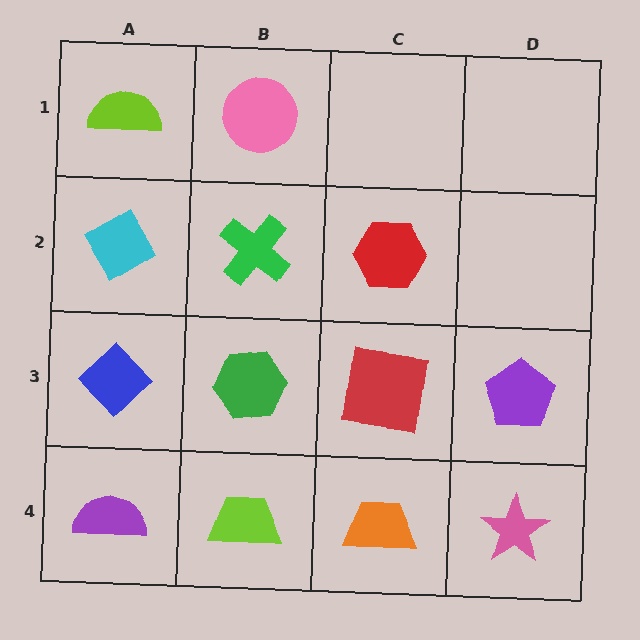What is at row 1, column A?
A lime semicircle.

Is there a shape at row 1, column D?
No, that cell is empty.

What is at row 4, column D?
A pink star.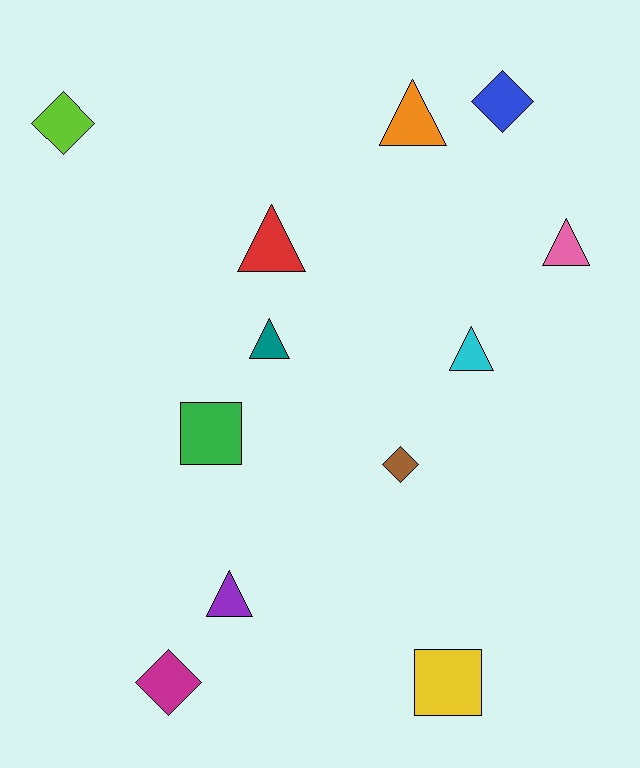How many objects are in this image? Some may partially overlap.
There are 12 objects.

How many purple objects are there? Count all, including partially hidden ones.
There is 1 purple object.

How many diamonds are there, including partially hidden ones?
There are 4 diamonds.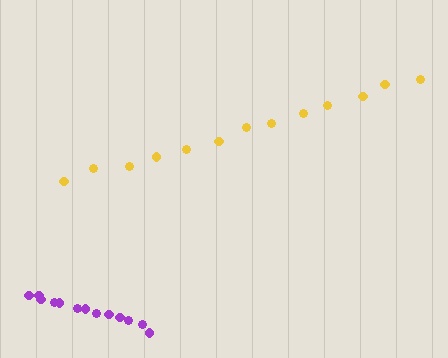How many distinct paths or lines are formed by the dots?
There are 2 distinct paths.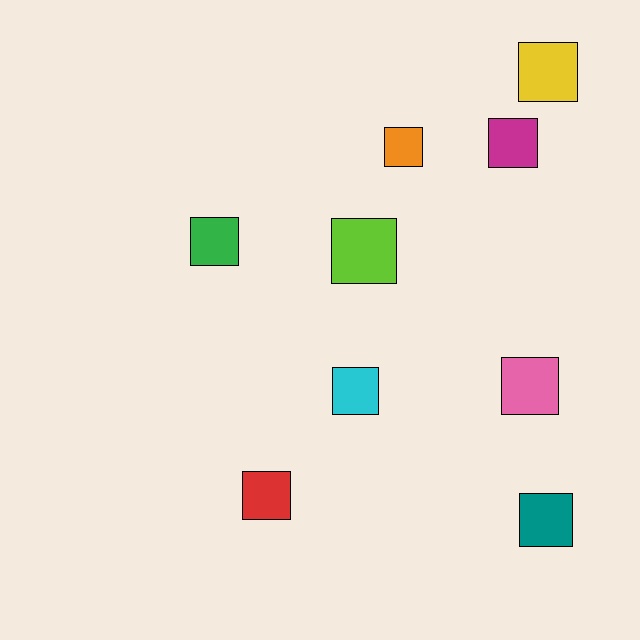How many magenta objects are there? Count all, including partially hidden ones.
There is 1 magenta object.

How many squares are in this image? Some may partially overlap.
There are 9 squares.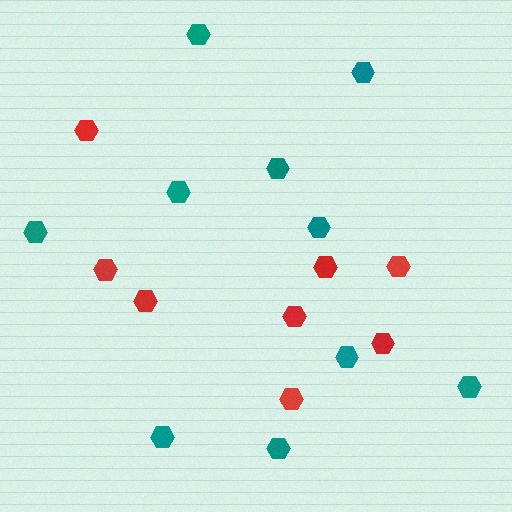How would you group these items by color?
There are 2 groups: one group of teal hexagons (10) and one group of red hexagons (8).